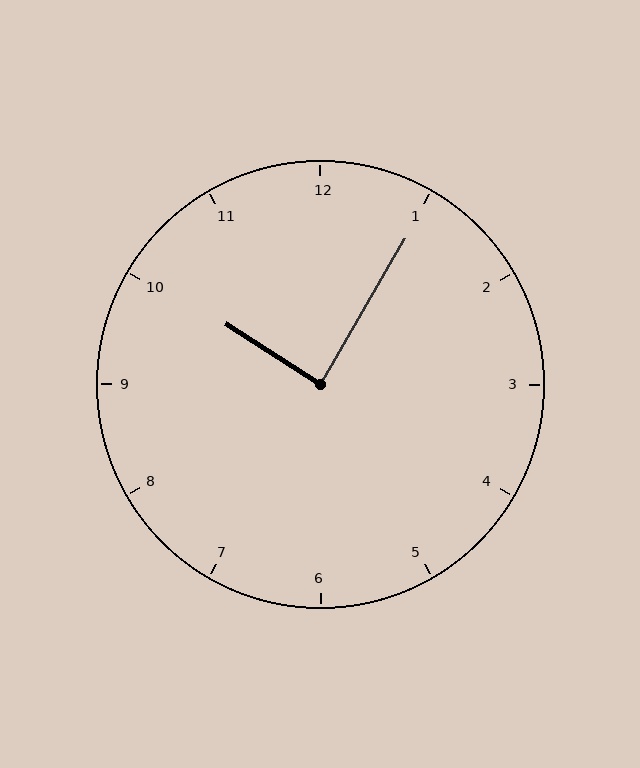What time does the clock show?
10:05.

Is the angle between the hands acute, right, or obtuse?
It is right.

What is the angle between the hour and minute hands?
Approximately 88 degrees.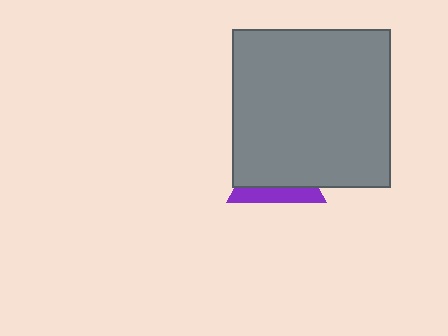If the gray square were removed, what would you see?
You would see the complete purple triangle.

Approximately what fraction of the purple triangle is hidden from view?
Roughly 67% of the purple triangle is hidden behind the gray square.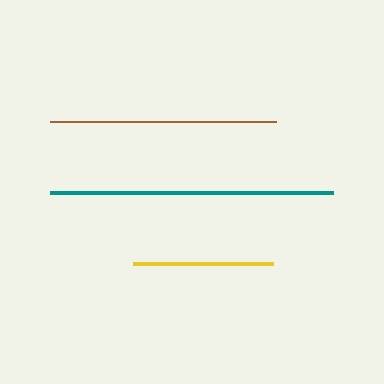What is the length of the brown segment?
The brown segment is approximately 225 pixels long.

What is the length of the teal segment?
The teal segment is approximately 283 pixels long.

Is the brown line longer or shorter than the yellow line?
The brown line is longer than the yellow line.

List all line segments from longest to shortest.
From longest to shortest: teal, brown, yellow.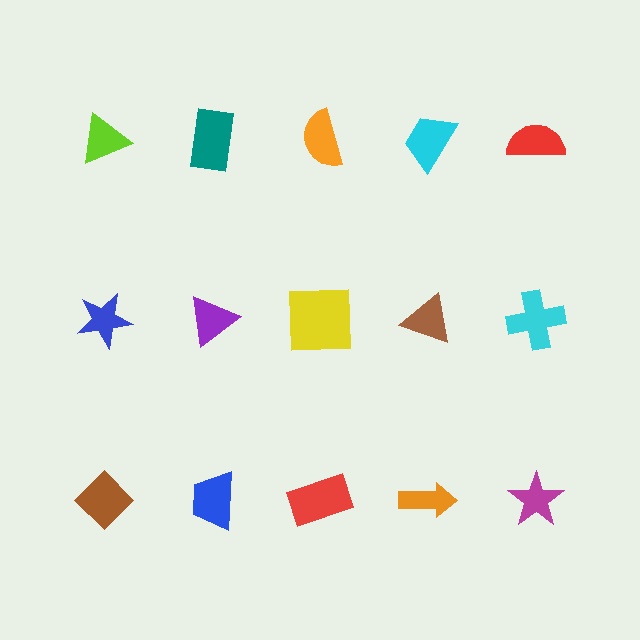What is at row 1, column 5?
A red semicircle.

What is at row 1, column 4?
A cyan trapezoid.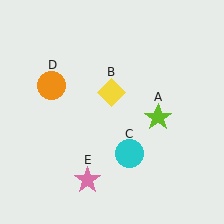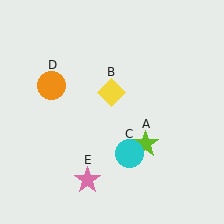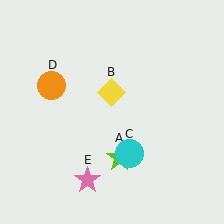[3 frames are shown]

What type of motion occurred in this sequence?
The lime star (object A) rotated clockwise around the center of the scene.